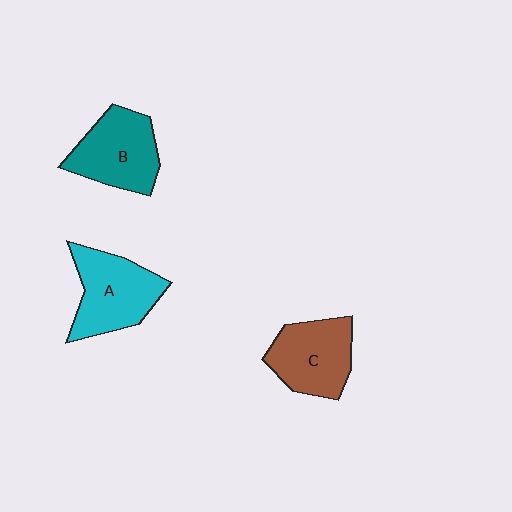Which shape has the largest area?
Shape A (cyan).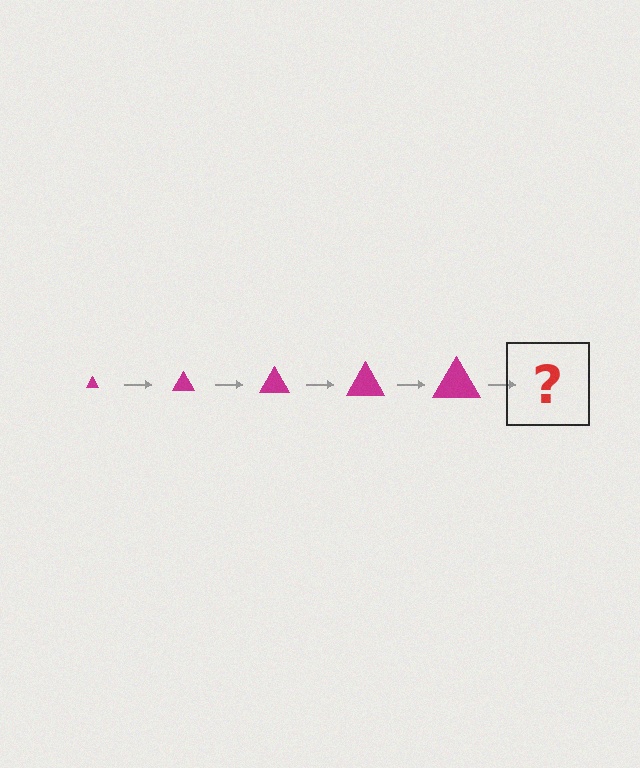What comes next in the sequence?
The next element should be a magenta triangle, larger than the previous one.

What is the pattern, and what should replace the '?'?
The pattern is that the triangle gets progressively larger each step. The '?' should be a magenta triangle, larger than the previous one.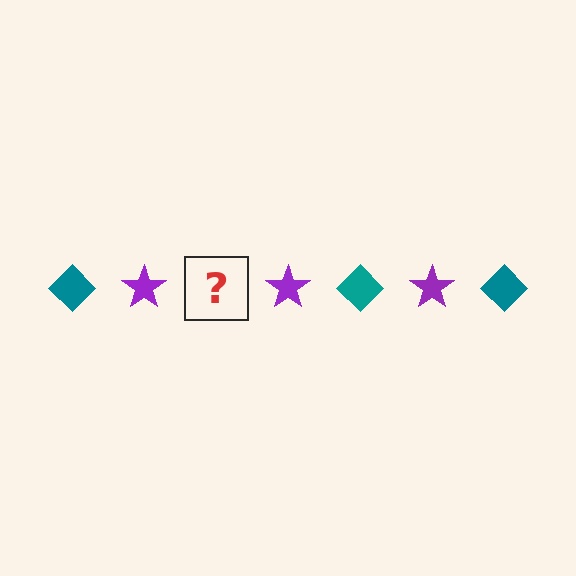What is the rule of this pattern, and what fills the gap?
The rule is that the pattern alternates between teal diamond and purple star. The gap should be filled with a teal diamond.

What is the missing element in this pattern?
The missing element is a teal diamond.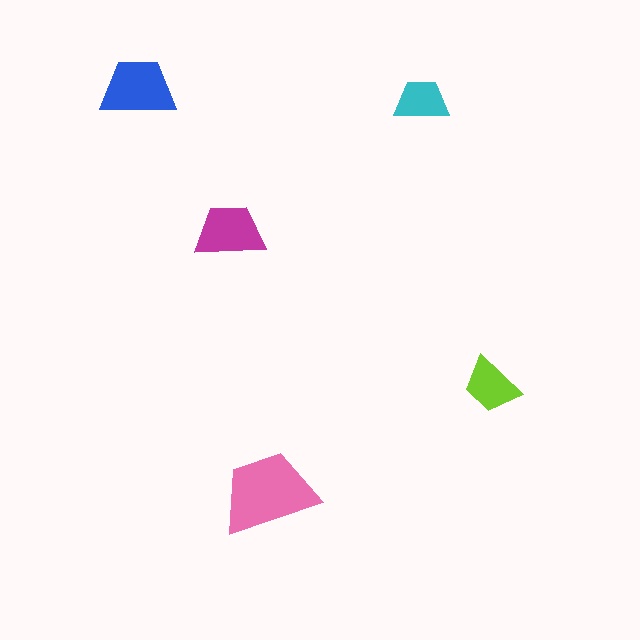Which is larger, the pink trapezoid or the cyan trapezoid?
The pink one.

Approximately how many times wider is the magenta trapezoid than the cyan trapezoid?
About 1.5 times wider.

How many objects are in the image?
There are 5 objects in the image.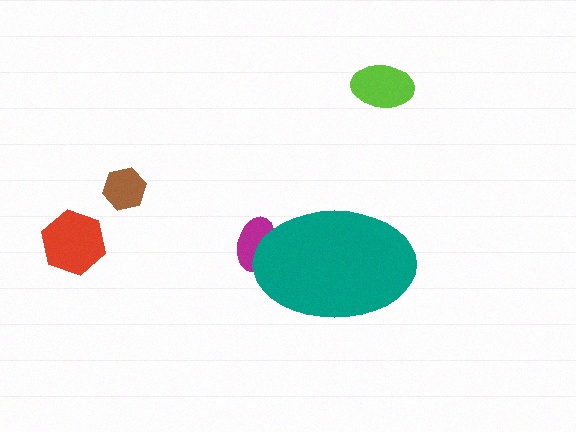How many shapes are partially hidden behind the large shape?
1 shape is partially hidden.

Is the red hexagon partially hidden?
No, the red hexagon is fully visible.